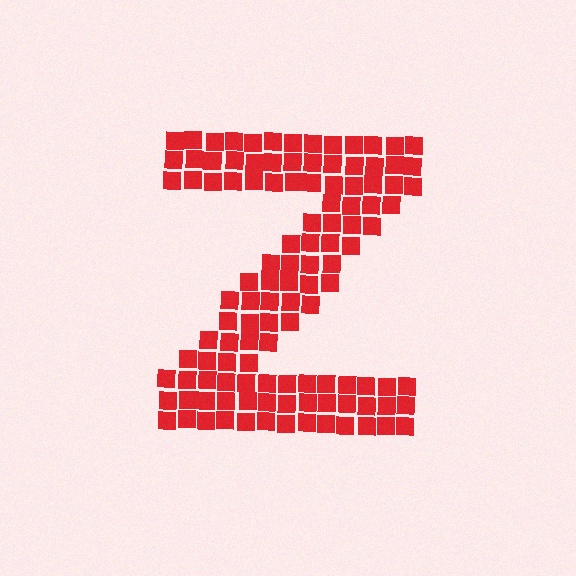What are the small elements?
The small elements are squares.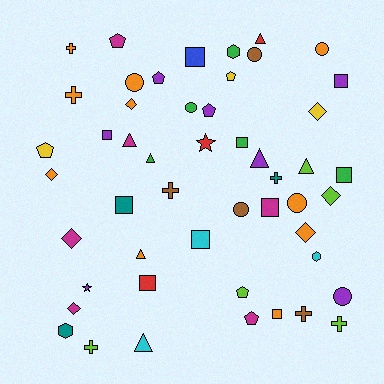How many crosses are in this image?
There are 7 crosses.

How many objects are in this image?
There are 50 objects.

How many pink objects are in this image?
There are no pink objects.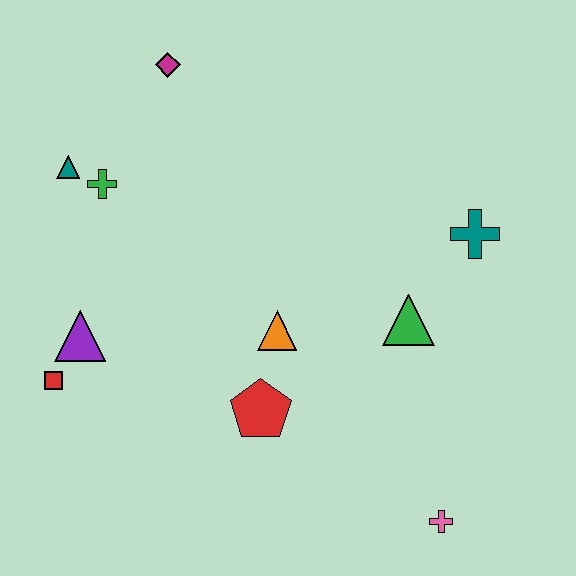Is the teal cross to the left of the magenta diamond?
No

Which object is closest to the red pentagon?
The orange triangle is closest to the red pentagon.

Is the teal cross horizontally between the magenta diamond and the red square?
No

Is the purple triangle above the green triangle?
No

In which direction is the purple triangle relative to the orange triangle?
The purple triangle is to the left of the orange triangle.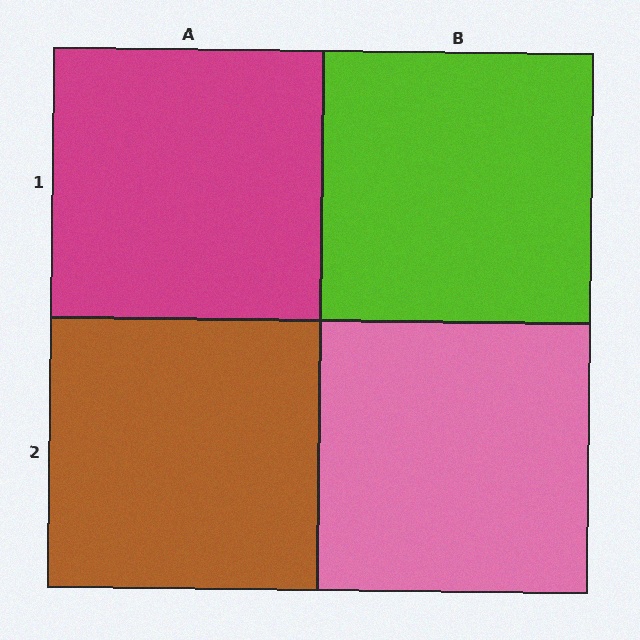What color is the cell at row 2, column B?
Pink.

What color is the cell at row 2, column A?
Brown.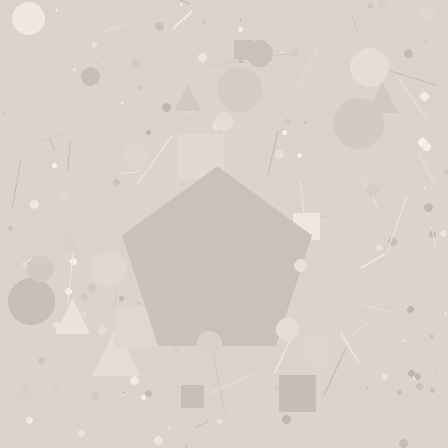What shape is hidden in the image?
A pentagon is hidden in the image.